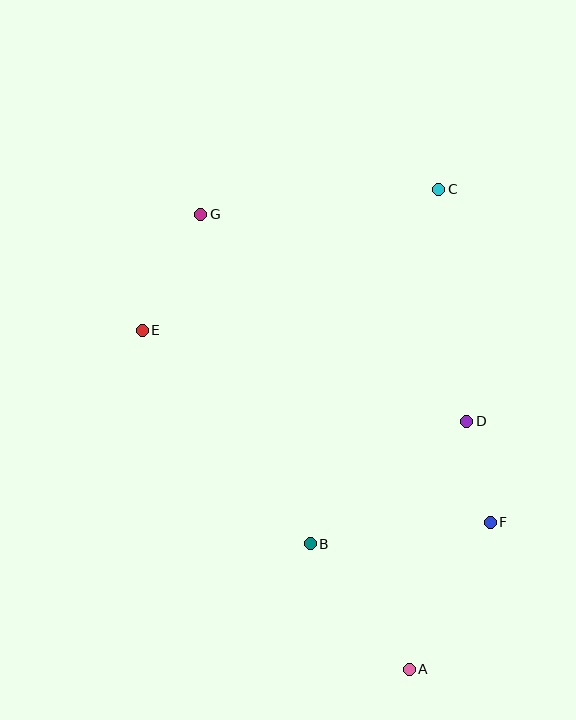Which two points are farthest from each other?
Points A and G are farthest from each other.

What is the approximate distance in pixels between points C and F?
The distance between C and F is approximately 337 pixels.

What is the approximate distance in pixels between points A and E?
The distance between A and E is approximately 432 pixels.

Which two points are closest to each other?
Points D and F are closest to each other.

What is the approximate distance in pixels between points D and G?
The distance between D and G is approximately 337 pixels.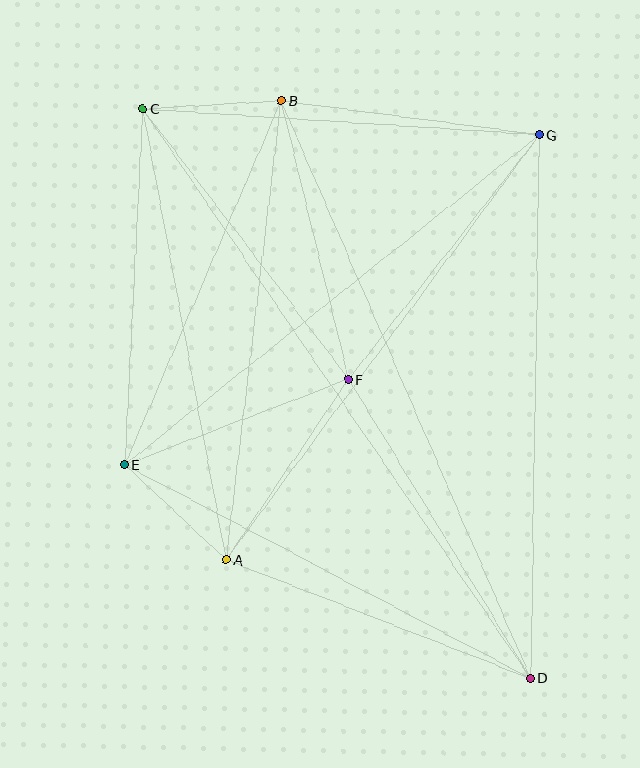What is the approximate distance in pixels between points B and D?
The distance between B and D is approximately 629 pixels.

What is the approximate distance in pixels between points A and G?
The distance between A and G is approximately 528 pixels.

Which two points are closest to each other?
Points B and C are closest to each other.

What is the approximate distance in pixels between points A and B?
The distance between A and B is approximately 462 pixels.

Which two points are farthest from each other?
Points C and D are farthest from each other.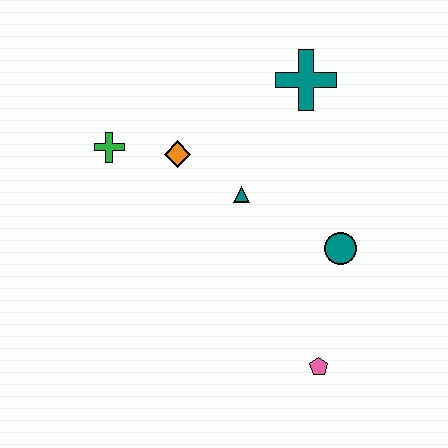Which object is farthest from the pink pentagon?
The green cross is farthest from the pink pentagon.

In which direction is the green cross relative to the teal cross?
The green cross is to the left of the teal cross.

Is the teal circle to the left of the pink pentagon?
No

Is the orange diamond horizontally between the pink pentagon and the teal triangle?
No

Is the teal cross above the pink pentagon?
Yes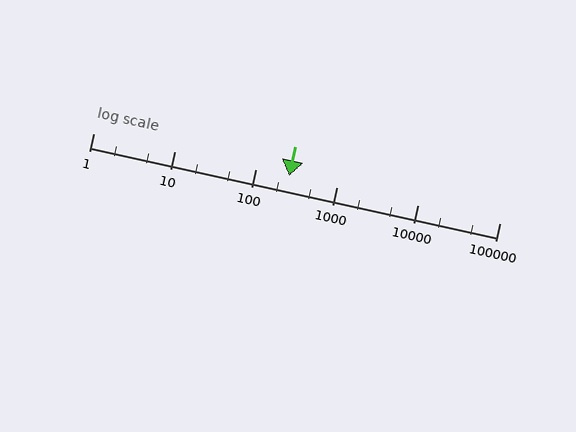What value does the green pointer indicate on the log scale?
The pointer indicates approximately 260.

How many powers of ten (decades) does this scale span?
The scale spans 5 decades, from 1 to 100000.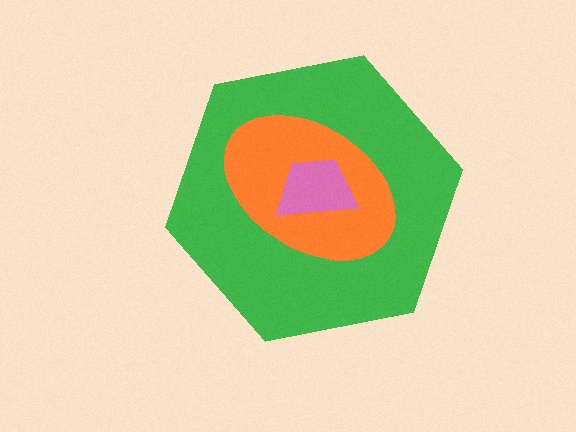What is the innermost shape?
The pink trapezoid.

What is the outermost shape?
The green hexagon.